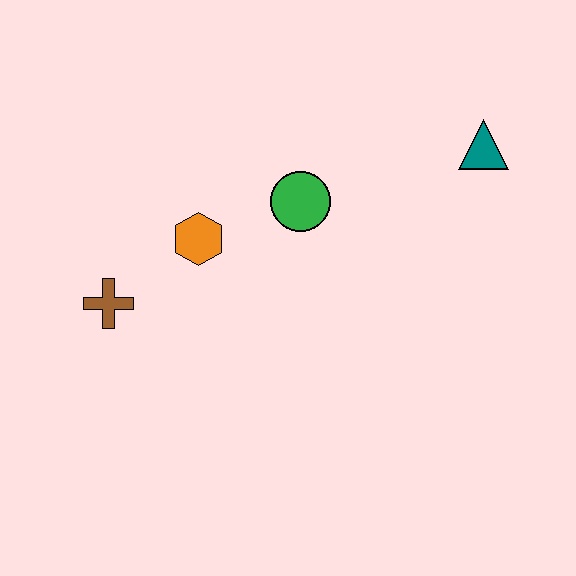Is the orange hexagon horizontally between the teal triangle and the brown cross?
Yes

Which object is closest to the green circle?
The orange hexagon is closest to the green circle.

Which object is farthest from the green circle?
The brown cross is farthest from the green circle.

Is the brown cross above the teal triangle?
No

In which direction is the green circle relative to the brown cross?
The green circle is to the right of the brown cross.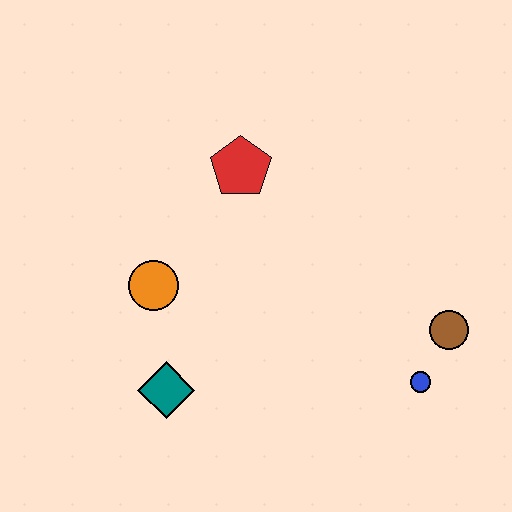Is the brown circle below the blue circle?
No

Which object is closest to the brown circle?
The blue circle is closest to the brown circle.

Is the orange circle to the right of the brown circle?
No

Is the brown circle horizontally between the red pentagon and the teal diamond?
No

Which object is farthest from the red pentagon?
The blue circle is farthest from the red pentagon.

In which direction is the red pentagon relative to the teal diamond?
The red pentagon is above the teal diamond.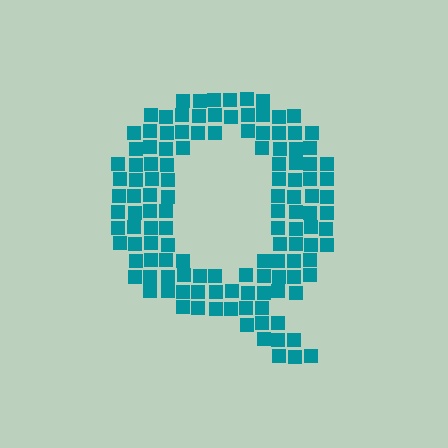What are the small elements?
The small elements are squares.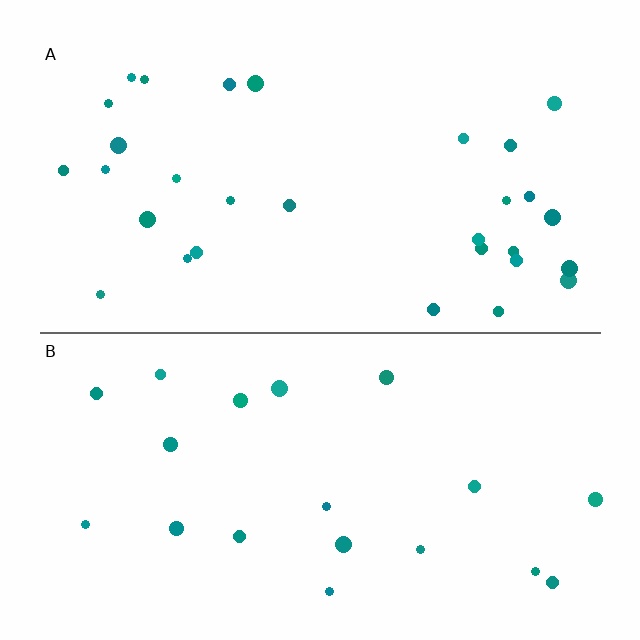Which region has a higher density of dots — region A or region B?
A (the top).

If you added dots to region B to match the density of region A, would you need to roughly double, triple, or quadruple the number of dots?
Approximately double.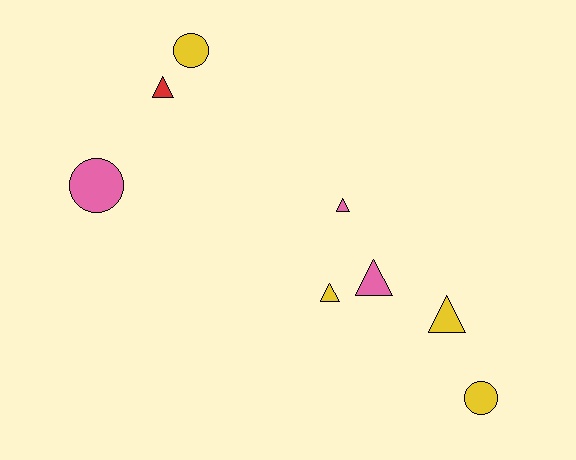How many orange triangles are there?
There are no orange triangles.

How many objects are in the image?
There are 8 objects.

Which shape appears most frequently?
Triangle, with 5 objects.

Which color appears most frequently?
Yellow, with 4 objects.